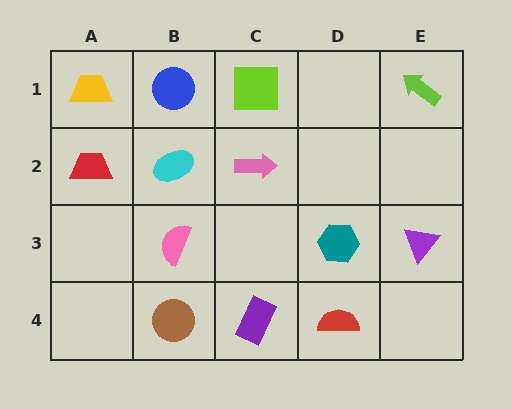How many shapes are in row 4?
3 shapes.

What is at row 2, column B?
A cyan ellipse.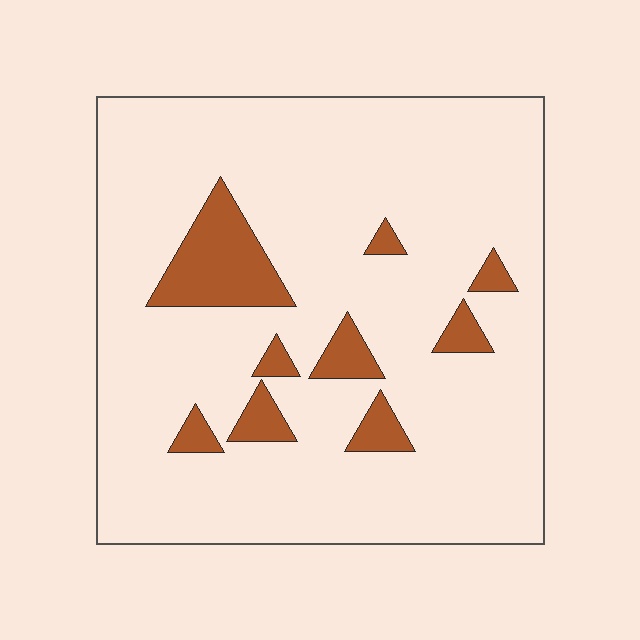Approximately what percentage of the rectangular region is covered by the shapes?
Approximately 10%.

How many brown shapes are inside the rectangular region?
9.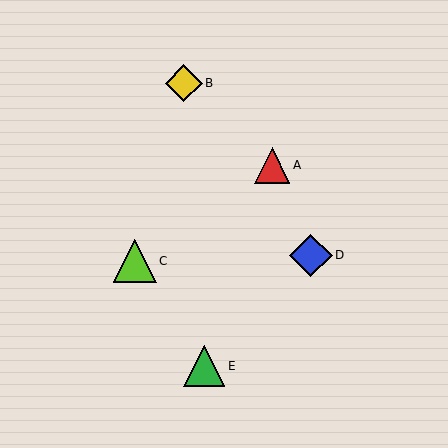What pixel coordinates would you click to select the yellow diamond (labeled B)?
Click at (184, 83) to select the yellow diamond B.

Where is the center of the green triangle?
The center of the green triangle is at (204, 366).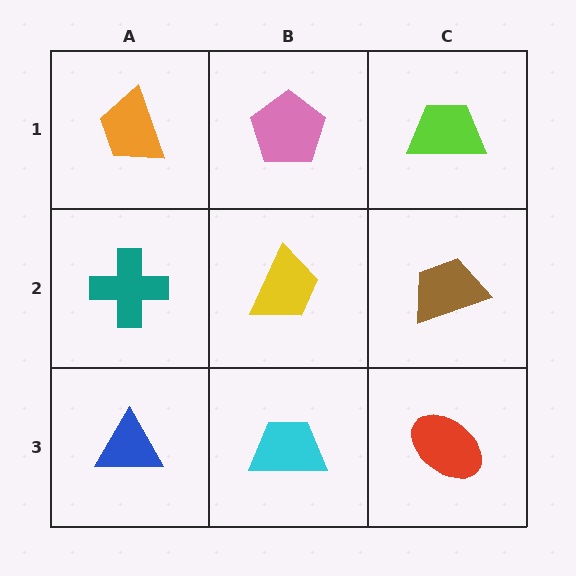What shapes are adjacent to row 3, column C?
A brown trapezoid (row 2, column C), a cyan trapezoid (row 3, column B).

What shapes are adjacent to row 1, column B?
A yellow trapezoid (row 2, column B), an orange trapezoid (row 1, column A), a lime trapezoid (row 1, column C).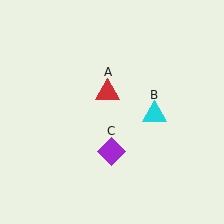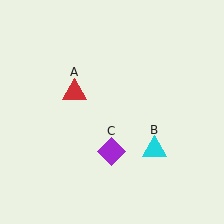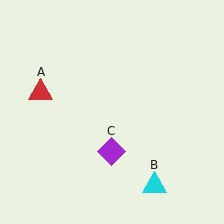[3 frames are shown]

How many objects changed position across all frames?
2 objects changed position: red triangle (object A), cyan triangle (object B).